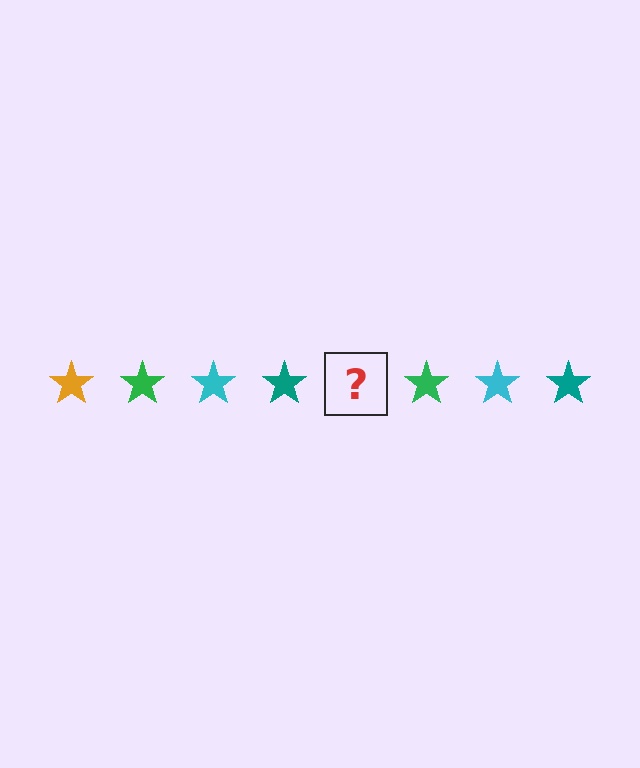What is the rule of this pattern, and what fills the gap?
The rule is that the pattern cycles through orange, green, cyan, teal stars. The gap should be filled with an orange star.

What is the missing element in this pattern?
The missing element is an orange star.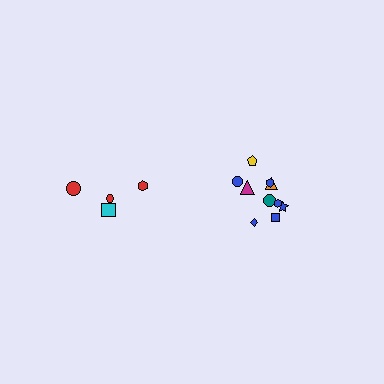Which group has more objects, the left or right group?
The right group.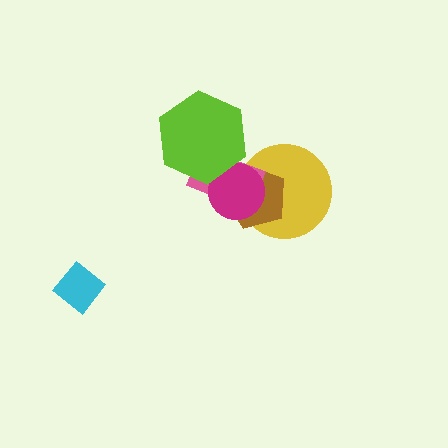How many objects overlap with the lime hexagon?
2 objects overlap with the lime hexagon.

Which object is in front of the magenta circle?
The lime hexagon is in front of the magenta circle.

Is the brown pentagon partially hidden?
Yes, it is partially covered by another shape.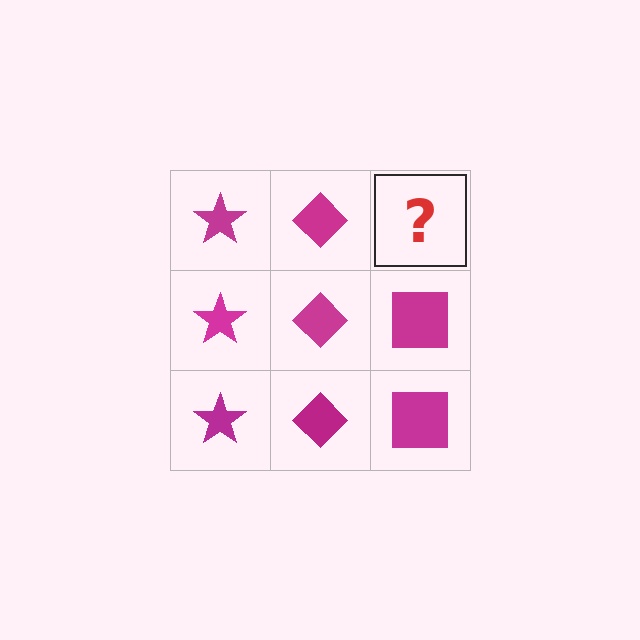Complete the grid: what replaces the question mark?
The question mark should be replaced with a magenta square.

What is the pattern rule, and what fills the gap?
The rule is that each column has a consistent shape. The gap should be filled with a magenta square.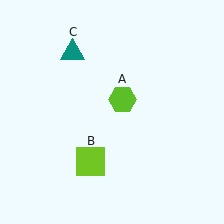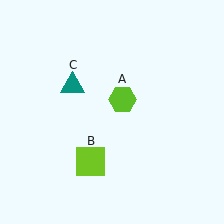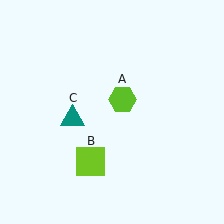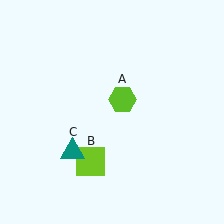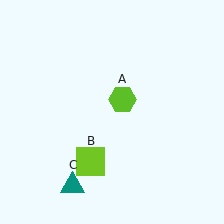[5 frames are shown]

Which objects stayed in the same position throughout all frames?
Lime hexagon (object A) and lime square (object B) remained stationary.